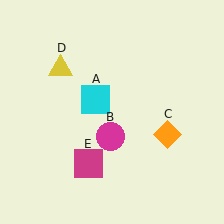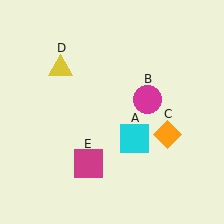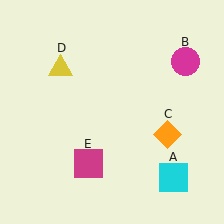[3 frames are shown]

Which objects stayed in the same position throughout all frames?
Orange diamond (object C) and yellow triangle (object D) and magenta square (object E) remained stationary.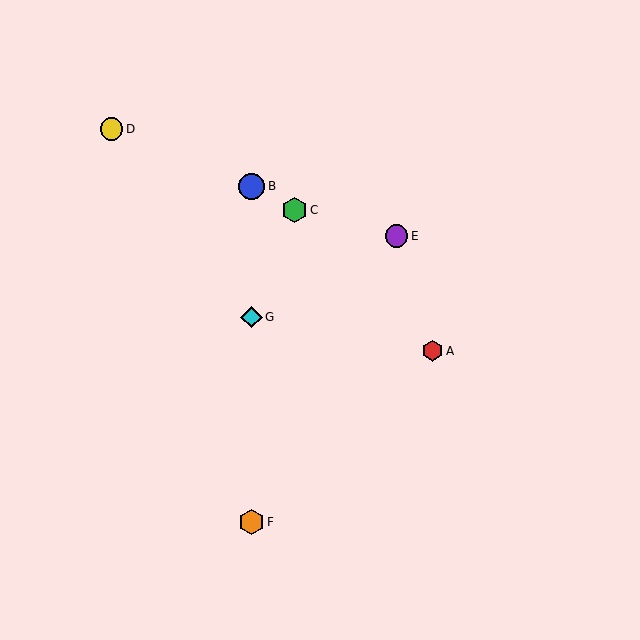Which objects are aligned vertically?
Objects B, F, G are aligned vertically.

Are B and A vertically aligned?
No, B is at x≈251 and A is at x≈432.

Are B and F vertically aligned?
Yes, both are at x≈251.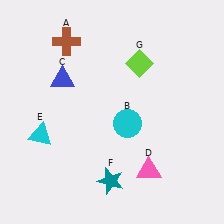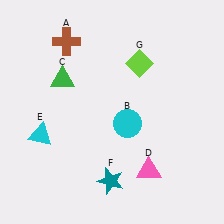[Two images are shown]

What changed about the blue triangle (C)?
In Image 1, C is blue. In Image 2, it changed to green.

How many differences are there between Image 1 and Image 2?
There is 1 difference between the two images.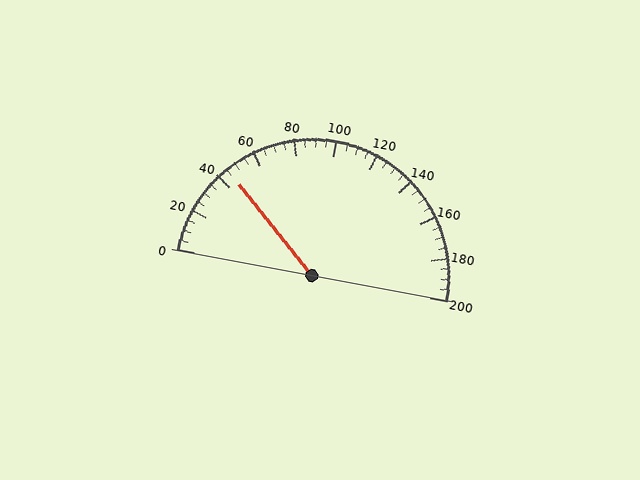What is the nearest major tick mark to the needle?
The nearest major tick mark is 40.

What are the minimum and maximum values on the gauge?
The gauge ranges from 0 to 200.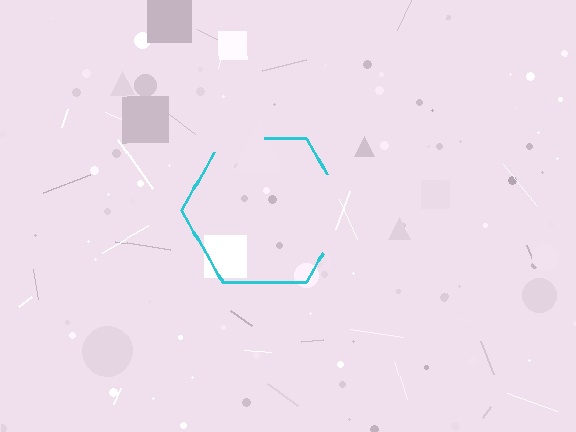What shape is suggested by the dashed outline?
The dashed outline suggests a hexagon.